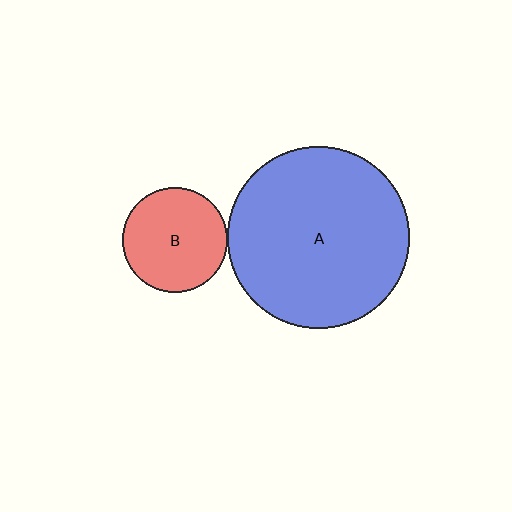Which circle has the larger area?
Circle A (blue).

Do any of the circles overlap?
No, none of the circles overlap.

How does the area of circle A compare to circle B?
Approximately 3.0 times.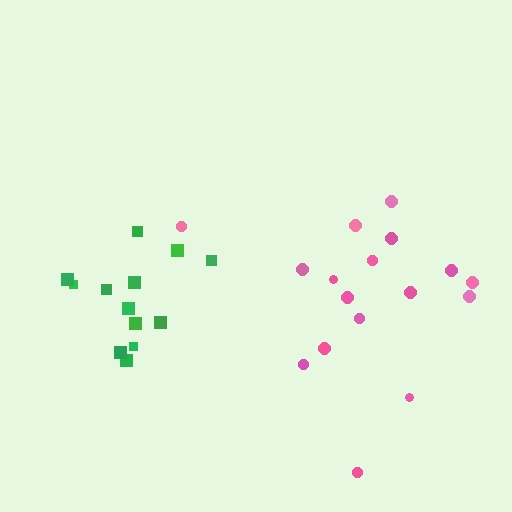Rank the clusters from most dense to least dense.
green, pink.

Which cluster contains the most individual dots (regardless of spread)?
Pink (17).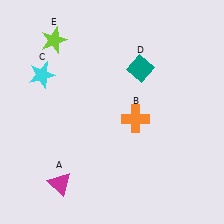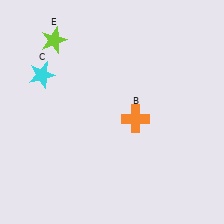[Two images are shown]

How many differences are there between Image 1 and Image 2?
There are 2 differences between the two images.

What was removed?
The magenta triangle (A), the teal diamond (D) were removed in Image 2.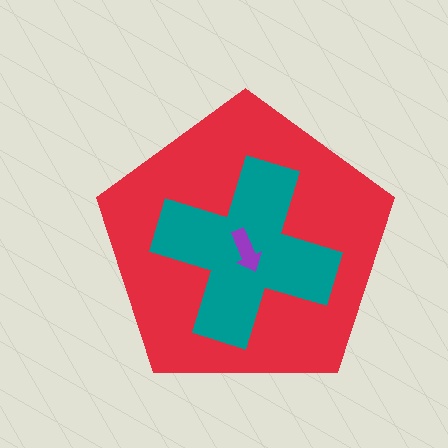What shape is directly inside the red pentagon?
The teal cross.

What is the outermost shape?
The red pentagon.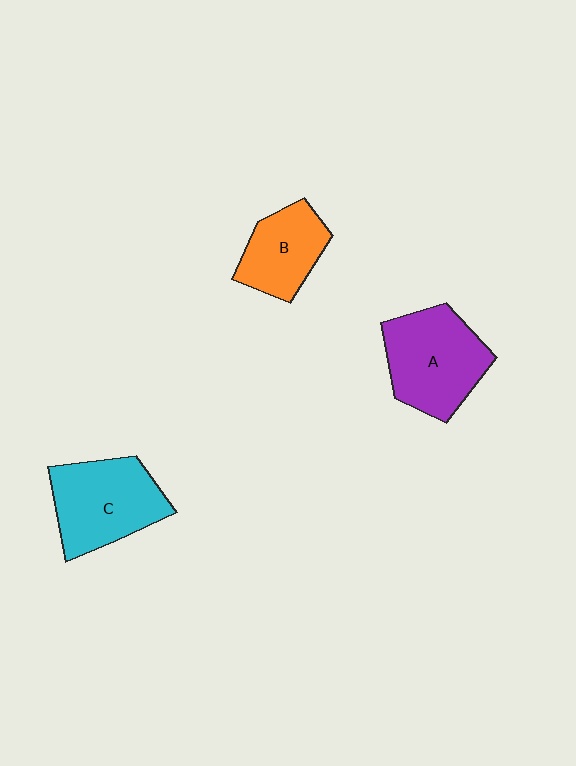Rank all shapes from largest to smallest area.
From largest to smallest: A (purple), C (cyan), B (orange).